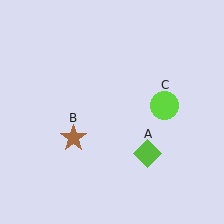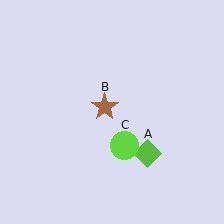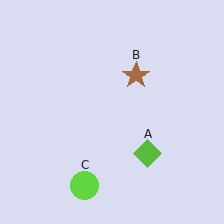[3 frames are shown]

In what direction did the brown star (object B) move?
The brown star (object B) moved up and to the right.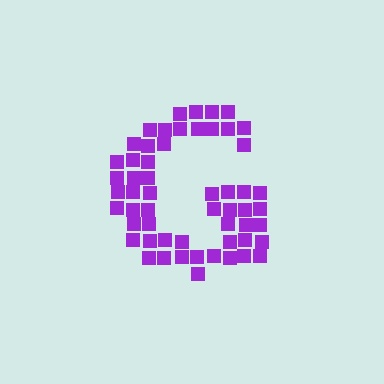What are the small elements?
The small elements are squares.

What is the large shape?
The large shape is the letter G.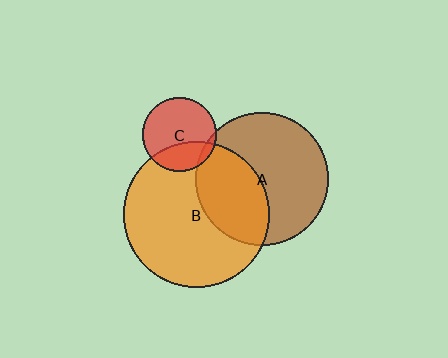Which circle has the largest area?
Circle B (orange).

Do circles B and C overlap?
Yes.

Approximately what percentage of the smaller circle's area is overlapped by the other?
Approximately 30%.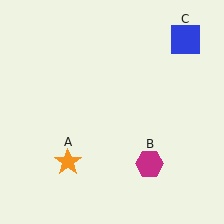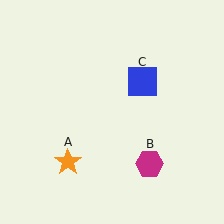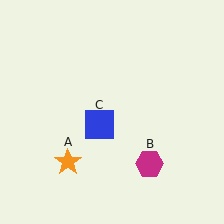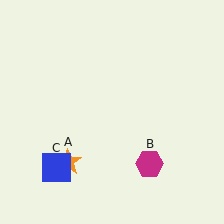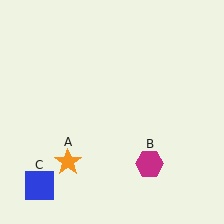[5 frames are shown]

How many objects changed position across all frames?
1 object changed position: blue square (object C).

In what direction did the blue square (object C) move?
The blue square (object C) moved down and to the left.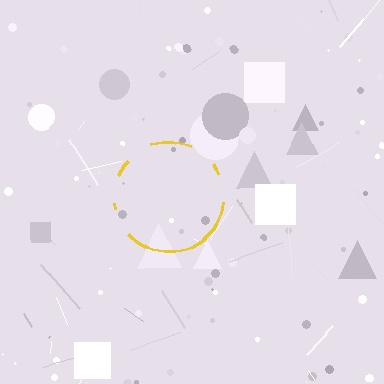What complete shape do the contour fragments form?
The contour fragments form a circle.